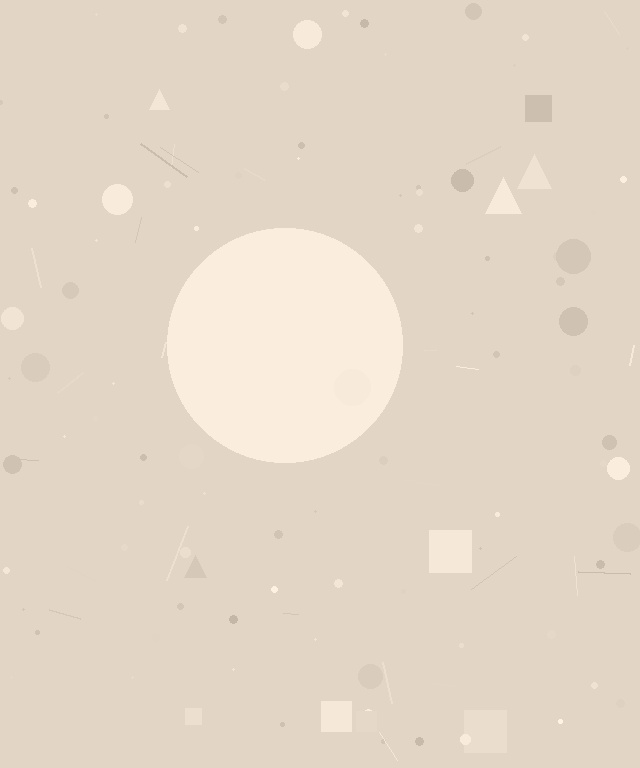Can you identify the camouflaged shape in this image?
The camouflaged shape is a circle.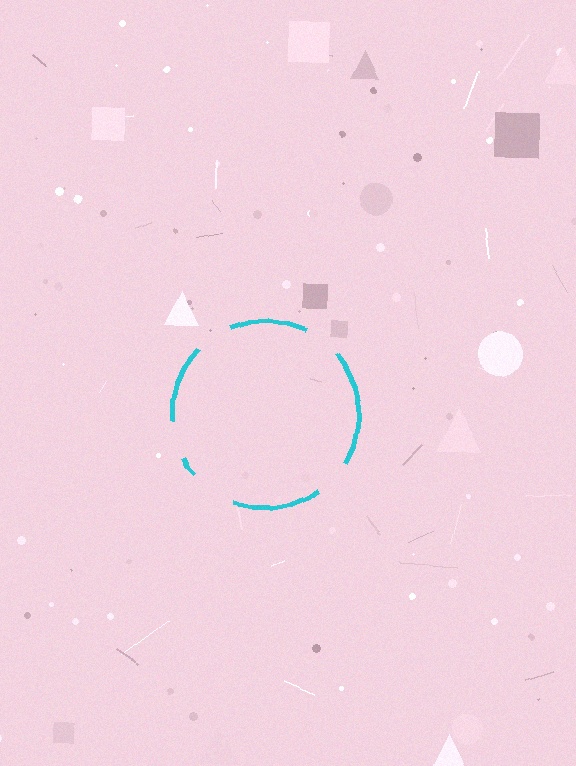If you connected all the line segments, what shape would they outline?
They would outline a circle.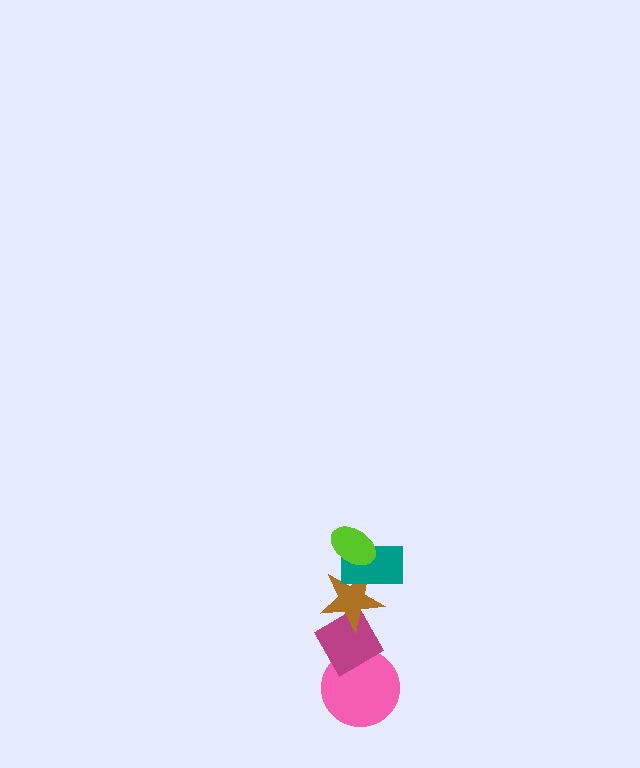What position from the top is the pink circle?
The pink circle is 5th from the top.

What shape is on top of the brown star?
The teal rectangle is on top of the brown star.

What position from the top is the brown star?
The brown star is 3rd from the top.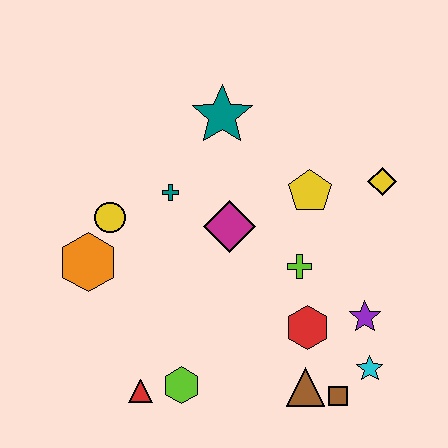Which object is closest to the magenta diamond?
The teal cross is closest to the magenta diamond.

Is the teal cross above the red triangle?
Yes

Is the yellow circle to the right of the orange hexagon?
Yes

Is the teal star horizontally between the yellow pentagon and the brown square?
No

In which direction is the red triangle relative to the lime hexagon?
The red triangle is to the left of the lime hexagon.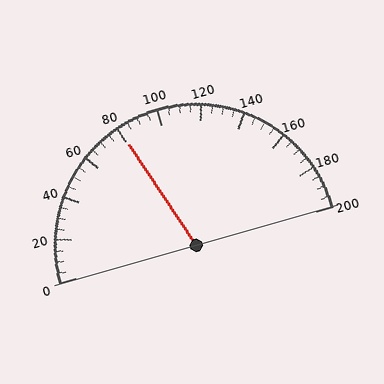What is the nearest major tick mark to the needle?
The nearest major tick mark is 80.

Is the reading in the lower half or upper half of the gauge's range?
The reading is in the lower half of the range (0 to 200).